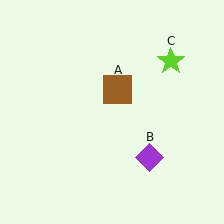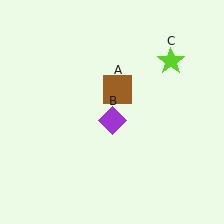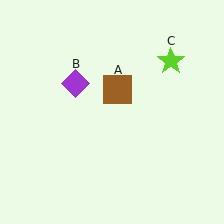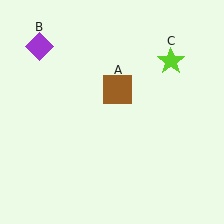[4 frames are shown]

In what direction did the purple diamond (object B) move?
The purple diamond (object B) moved up and to the left.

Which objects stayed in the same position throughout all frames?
Brown square (object A) and lime star (object C) remained stationary.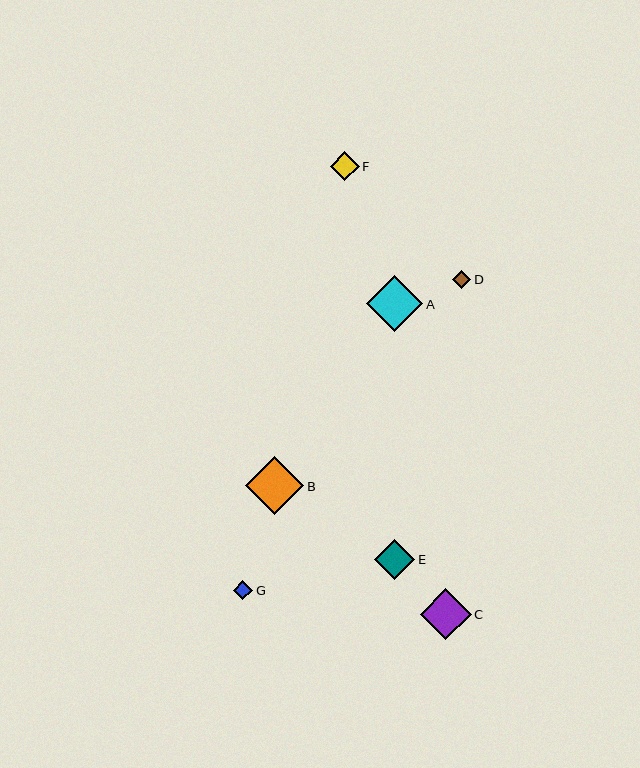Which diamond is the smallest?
Diamond D is the smallest with a size of approximately 18 pixels.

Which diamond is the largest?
Diamond B is the largest with a size of approximately 58 pixels.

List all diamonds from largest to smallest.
From largest to smallest: B, A, C, E, F, G, D.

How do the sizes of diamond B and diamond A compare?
Diamond B and diamond A are approximately the same size.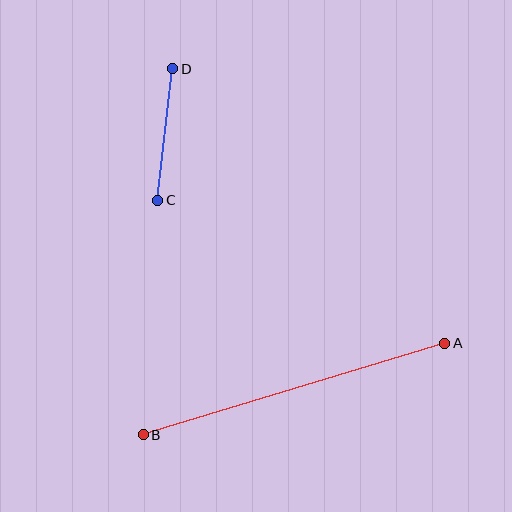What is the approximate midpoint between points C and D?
The midpoint is at approximately (165, 134) pixels.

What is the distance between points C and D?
The distance is approximately 132 pixels.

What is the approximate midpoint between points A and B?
The midpoint is at approximately (294, 389) pixels.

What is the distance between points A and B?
The distance is approximately 315 pixels.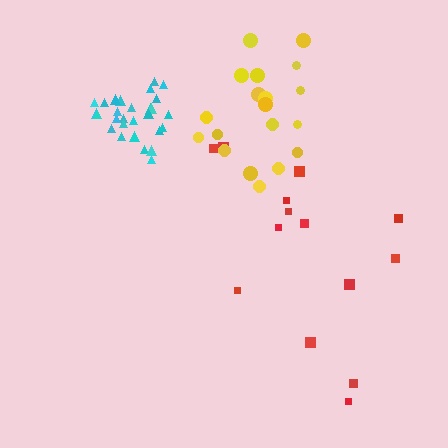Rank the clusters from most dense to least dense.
cyan, yellow, red.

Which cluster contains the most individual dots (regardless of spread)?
Cyan (28).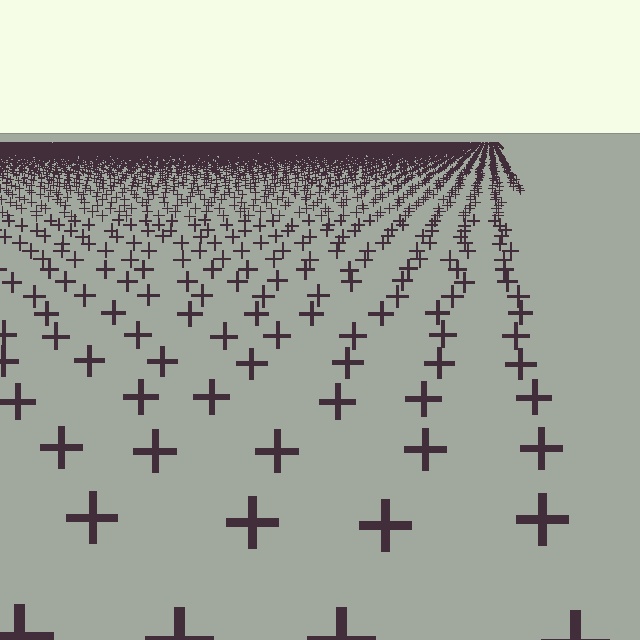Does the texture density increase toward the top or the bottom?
Density increases toward the top.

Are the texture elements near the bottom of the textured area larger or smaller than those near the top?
Larger. Near the bottom, elements are closer to the viewer and appear at a bigger on-screen size.